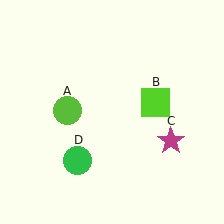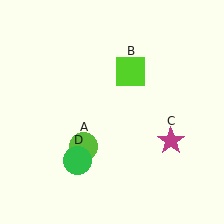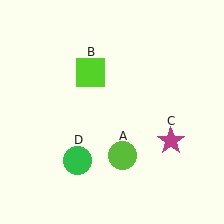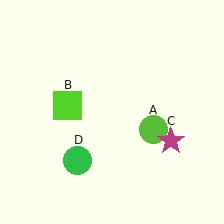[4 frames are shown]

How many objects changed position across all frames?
2 objects changed position: lime circle (object A), lime square (object B).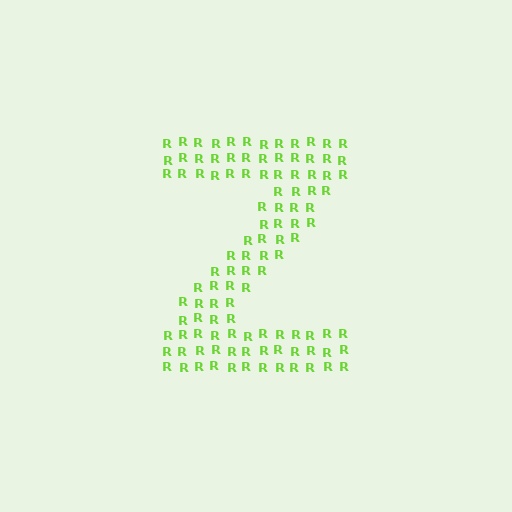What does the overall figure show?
The overall figure shows the letter Z.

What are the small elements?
The small elements are letter R's.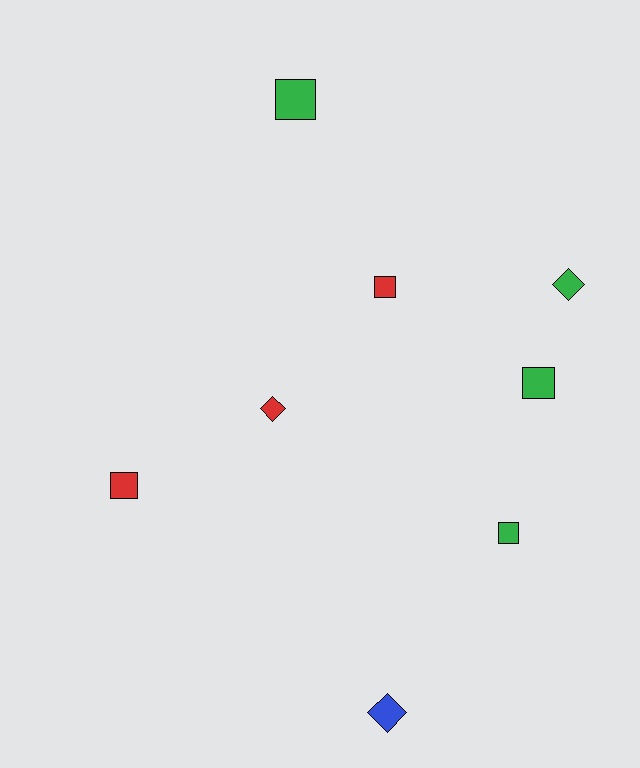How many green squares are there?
There are 3 green squares.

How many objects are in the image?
There are 8 objects.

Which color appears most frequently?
Green, with 4 objects.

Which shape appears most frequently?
Square, with 5 objects.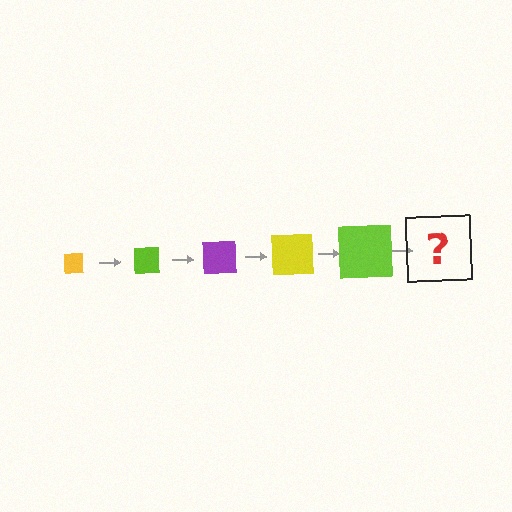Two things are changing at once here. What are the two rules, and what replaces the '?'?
The two rules are that the square grows larger each step and the color cycles through yellow, lime, and purple. The '?' should be a purple square, larger than the previous one.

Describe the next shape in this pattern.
It should be a purple square, larger than the previous one.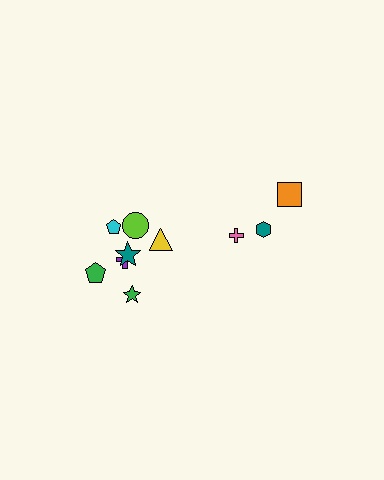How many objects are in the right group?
There are 3 objects.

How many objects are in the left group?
There are 8 objects.